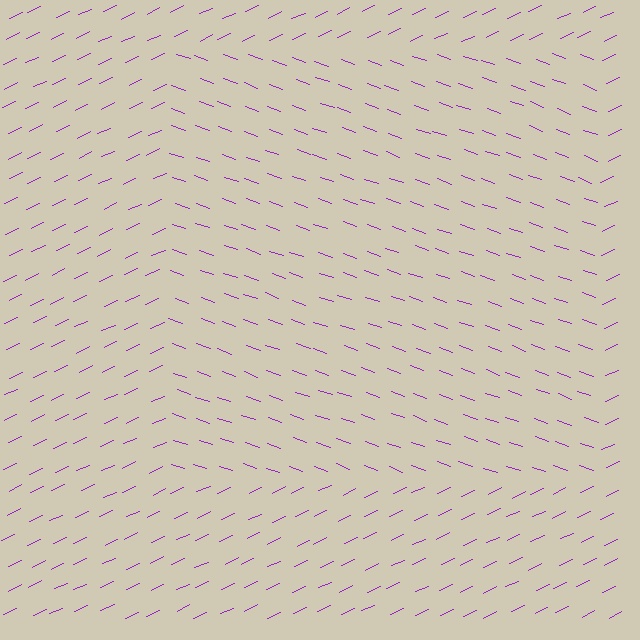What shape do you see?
I see a rectangle.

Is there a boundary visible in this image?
Yes, there is a texture boundary formed by a change in line orientation.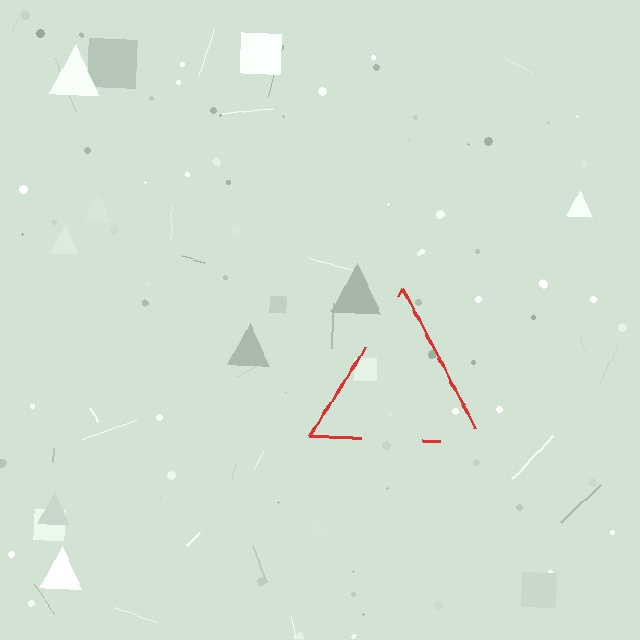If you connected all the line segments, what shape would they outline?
They would outline a triangle.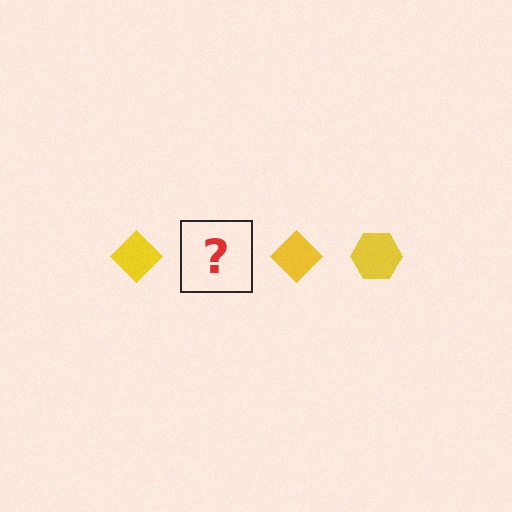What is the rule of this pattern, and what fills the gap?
The rule is that the pattern cycles through diamond, hexagon shapes in yellow. The gap should be filled with a yellow hexagon.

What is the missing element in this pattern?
The missing element is a yellow hexagon.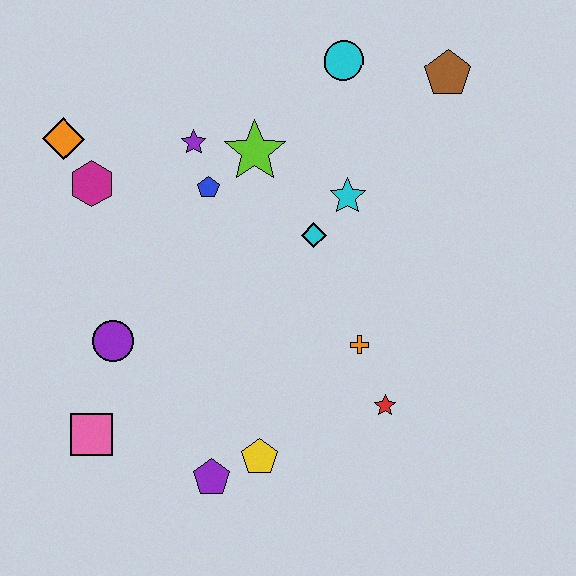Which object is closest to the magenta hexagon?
The orange diamond is closest to the magenta hexagon.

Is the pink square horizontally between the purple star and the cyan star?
No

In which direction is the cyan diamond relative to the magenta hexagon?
The cyan diamond is to the right of the magenta hexagon.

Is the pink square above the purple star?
No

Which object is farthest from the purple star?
The purple pentagon is farthest from the purple star.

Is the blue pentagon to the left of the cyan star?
Yes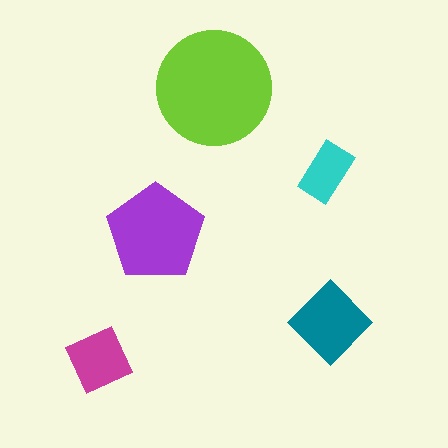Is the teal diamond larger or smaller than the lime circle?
Smaller.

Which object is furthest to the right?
The teal diamond is rightmost.